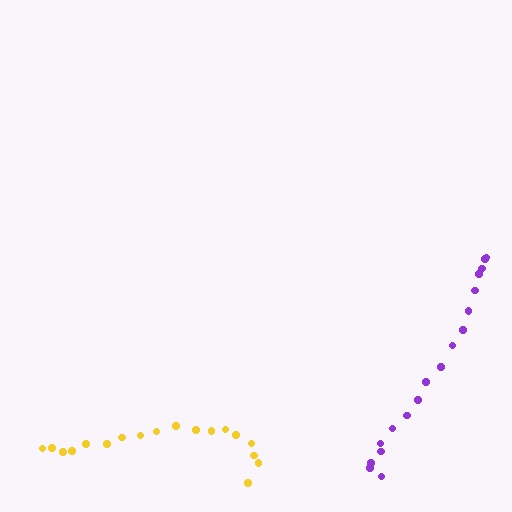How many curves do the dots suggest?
There are 2 distinct paths.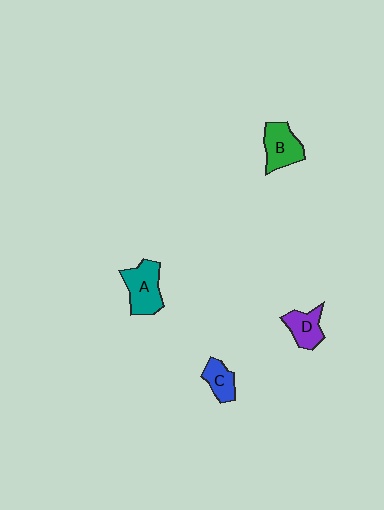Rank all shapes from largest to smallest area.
From largest to smallest: A (teal), B (green), D (purple), C (blue).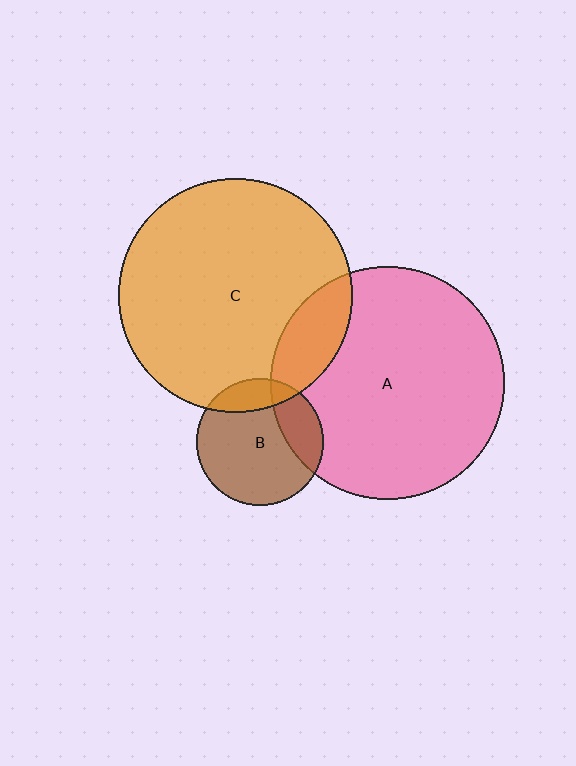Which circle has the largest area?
Circle C (orange).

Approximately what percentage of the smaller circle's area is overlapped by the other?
Approximately 15%.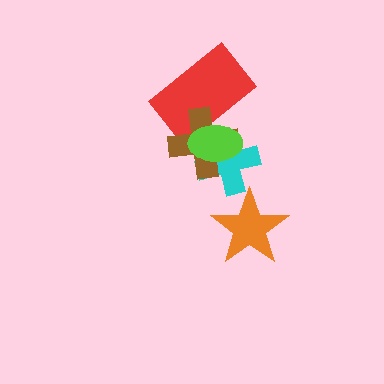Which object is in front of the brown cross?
The lime ellipse is in front of the brown cross.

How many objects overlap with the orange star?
0 objects overlap with the orange star.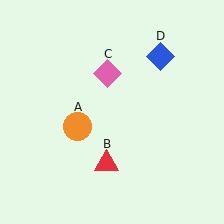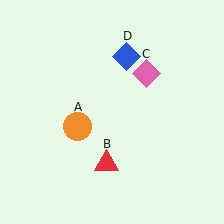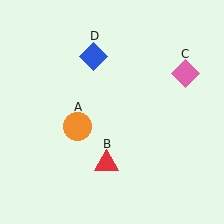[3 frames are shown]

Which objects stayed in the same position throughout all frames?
Orange circle (object A) and red triangle (object B) remained stationary.